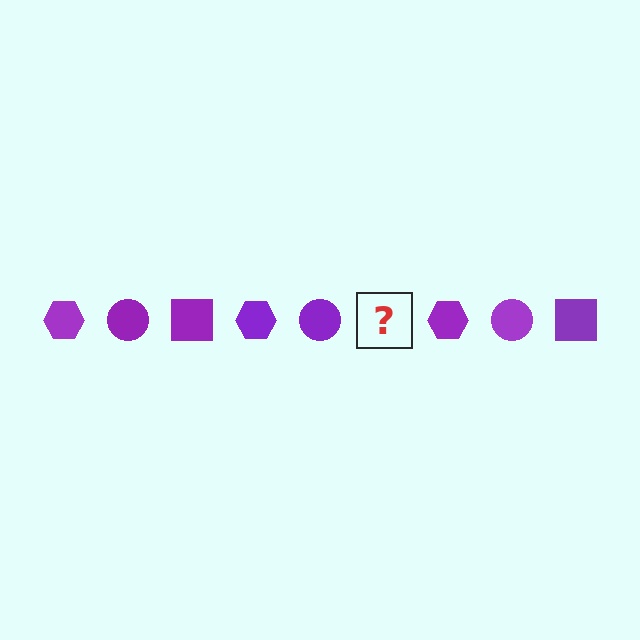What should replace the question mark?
The question mark should be replaced with a purple square.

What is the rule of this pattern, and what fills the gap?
The rule is that the pattern cycles through hexagon, circle, square shapes in purple. The gap should be filled with a purple square.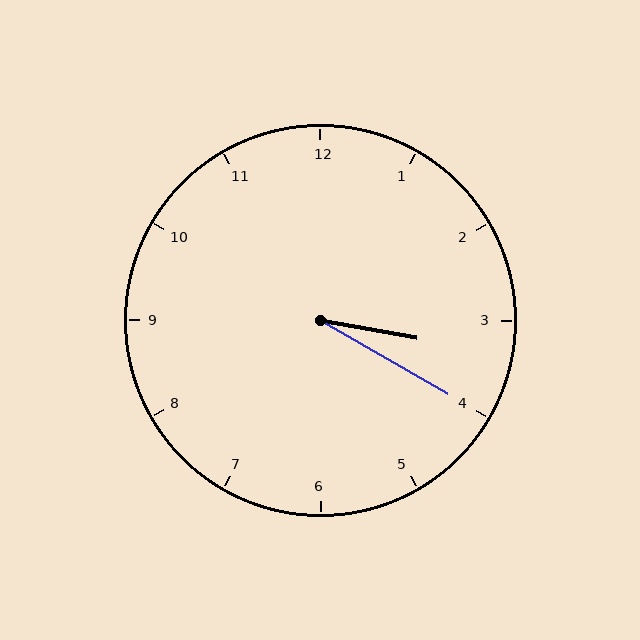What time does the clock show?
3:20.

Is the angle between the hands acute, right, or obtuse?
It is acute.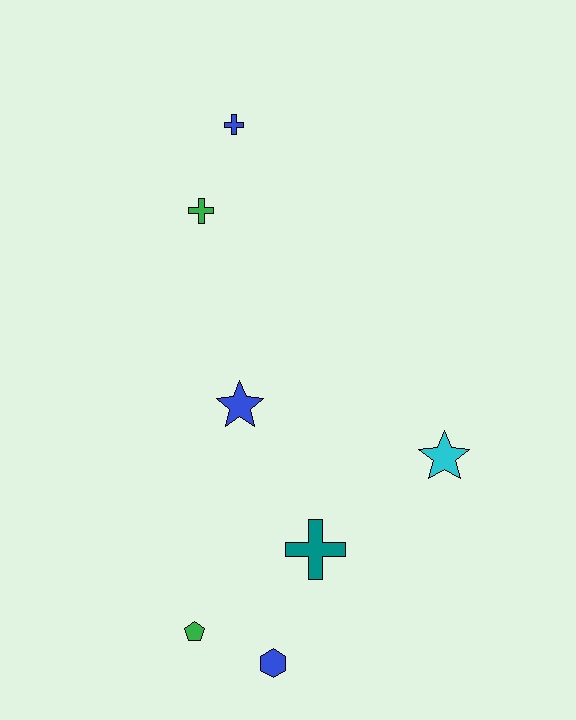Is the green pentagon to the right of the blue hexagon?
No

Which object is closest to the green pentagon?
The blue hexagon is closest to the green pentagon.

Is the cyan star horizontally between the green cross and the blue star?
No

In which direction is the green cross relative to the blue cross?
The green cross is below the blue cross.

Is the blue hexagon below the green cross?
Yes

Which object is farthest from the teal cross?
The blue cross is farthest from the teal cross.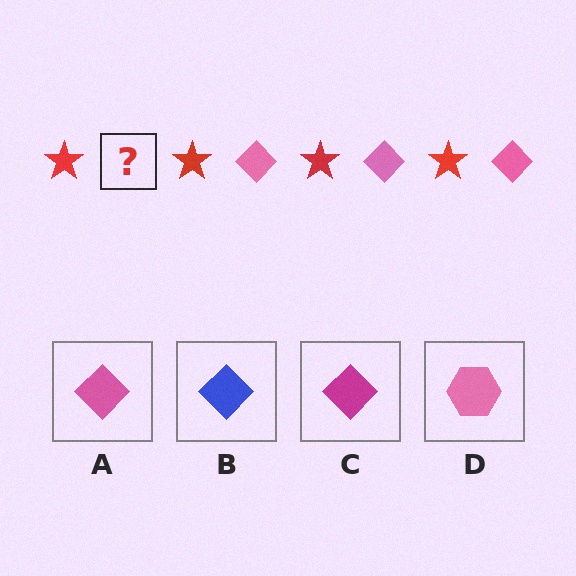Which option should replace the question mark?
Option A.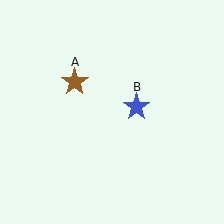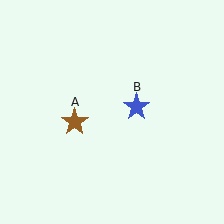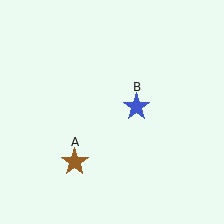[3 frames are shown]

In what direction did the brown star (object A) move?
The brown star (object A) moved down.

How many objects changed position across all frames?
1 object changed position: brown star (object A).